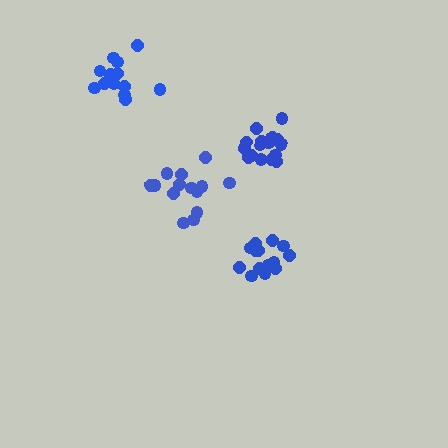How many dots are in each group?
Group 1: 15 dots, Group 2: 14 dots, Group 3: 17 dots, Group 4: 13 dots (59 total).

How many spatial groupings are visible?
There are 4 spatial groupings.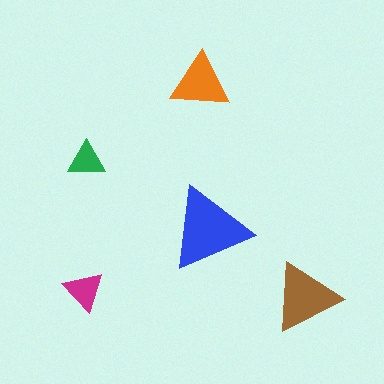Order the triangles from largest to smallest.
the blue one, the brown one, the orange one, the magenta one, the green one.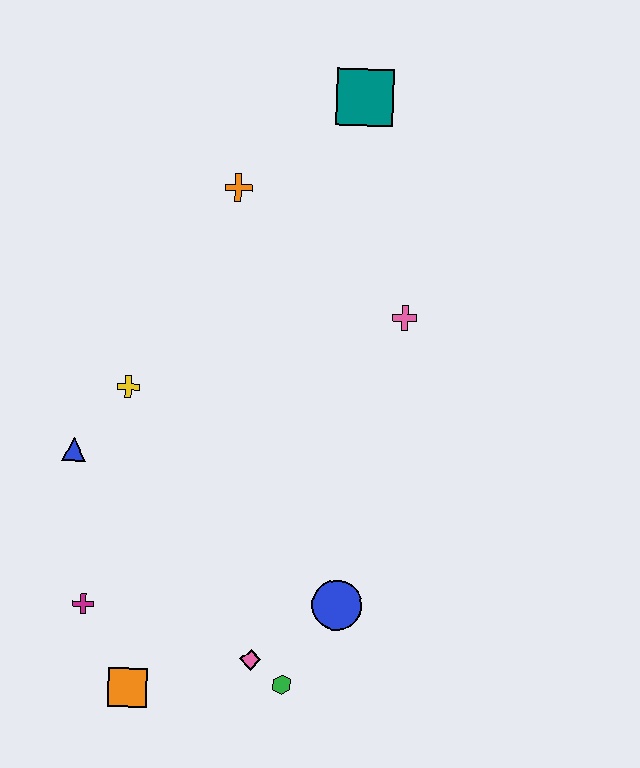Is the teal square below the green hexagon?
No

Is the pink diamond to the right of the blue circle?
No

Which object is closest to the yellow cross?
The blue triangle is closest to the yellow cross.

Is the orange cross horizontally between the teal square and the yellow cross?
Yes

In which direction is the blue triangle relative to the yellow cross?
The blue triangle is below the yellow cross.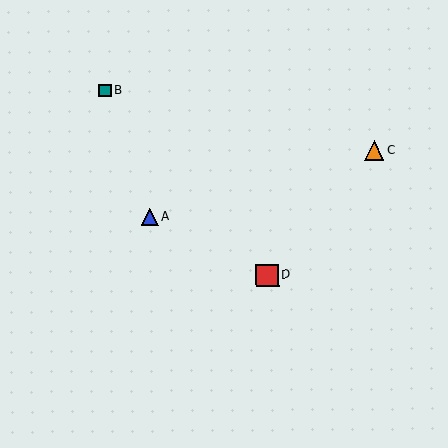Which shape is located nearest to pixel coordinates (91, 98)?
The teal square (labeled B) at (105, 90) is nearest to that location.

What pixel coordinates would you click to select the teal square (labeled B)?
Click at (105, 90) to select the teal square B.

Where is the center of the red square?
The center of the red square is at (267, 275).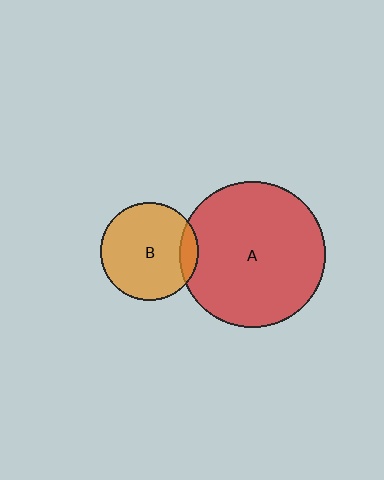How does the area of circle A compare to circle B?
Approximately 2.2 times.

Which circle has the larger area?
Circle A (red).